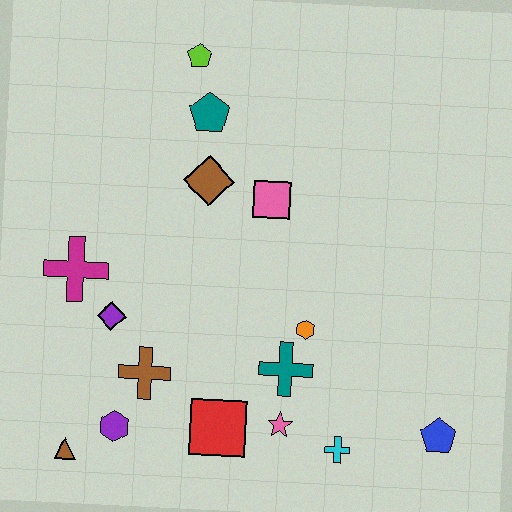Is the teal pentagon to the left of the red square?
Yes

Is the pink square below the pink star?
No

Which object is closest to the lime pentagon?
The teal pentagon is closest to the lime pentagon.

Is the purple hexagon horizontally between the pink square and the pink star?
No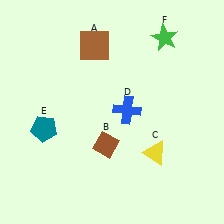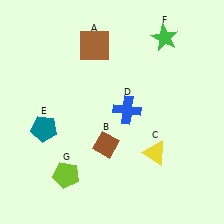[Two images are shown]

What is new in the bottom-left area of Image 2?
A lime pentagon (G) was added in the bottom-left area of Image 2.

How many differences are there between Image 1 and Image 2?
There is 1 difference between the two images.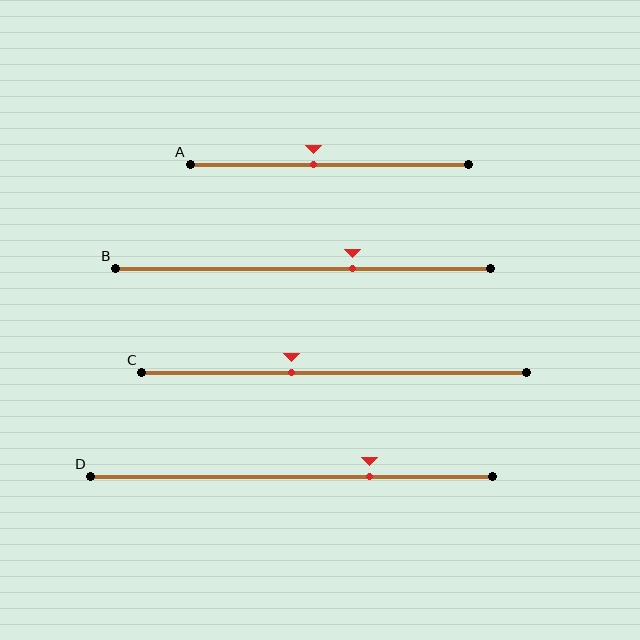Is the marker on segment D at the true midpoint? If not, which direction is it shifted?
No, the marker on segment D is shifted to the right by about 19% of the segment length.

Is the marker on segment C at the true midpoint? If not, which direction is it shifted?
No, the marker on segment C is shifted to the left by about 11% of the segment length.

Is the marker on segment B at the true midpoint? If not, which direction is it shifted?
No, the marker on segment B is shifted to the right by about 13% of the segment length.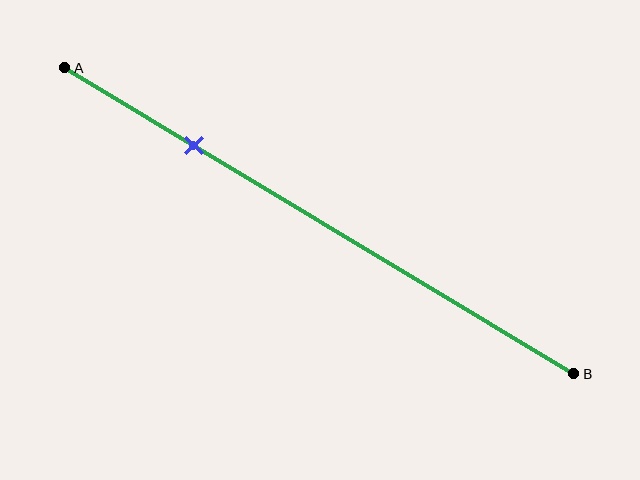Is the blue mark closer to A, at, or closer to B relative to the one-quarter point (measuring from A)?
The blue mark is approximately at the one-quarter point of segment AB.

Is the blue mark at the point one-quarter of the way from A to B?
Yes, the mark is approximately at the one-quarter point.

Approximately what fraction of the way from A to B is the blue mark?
The blue mark is approximately 25% of the way from A to B.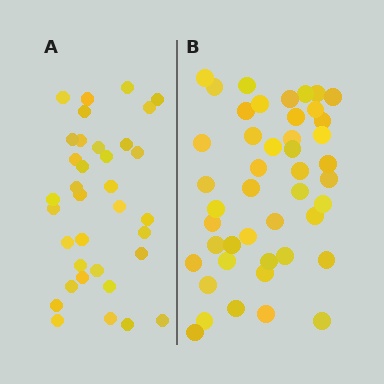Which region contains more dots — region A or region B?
Region B (the right region) has more dots.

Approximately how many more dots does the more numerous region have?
Region B has roughly 10 or so more dots than region A.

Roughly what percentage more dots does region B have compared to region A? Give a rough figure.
About 30% more.